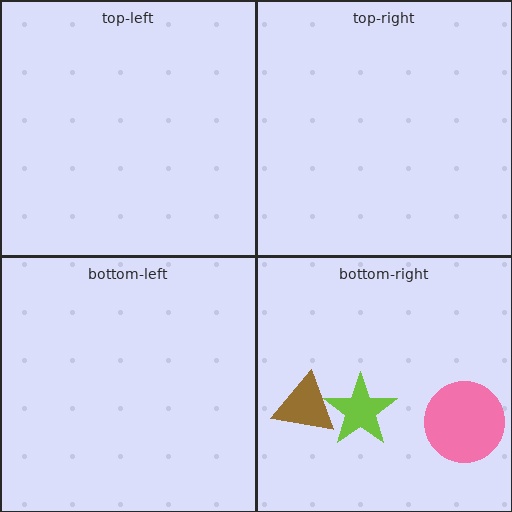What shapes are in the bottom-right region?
The lime star, the pink circle, the brown triangle.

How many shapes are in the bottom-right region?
3.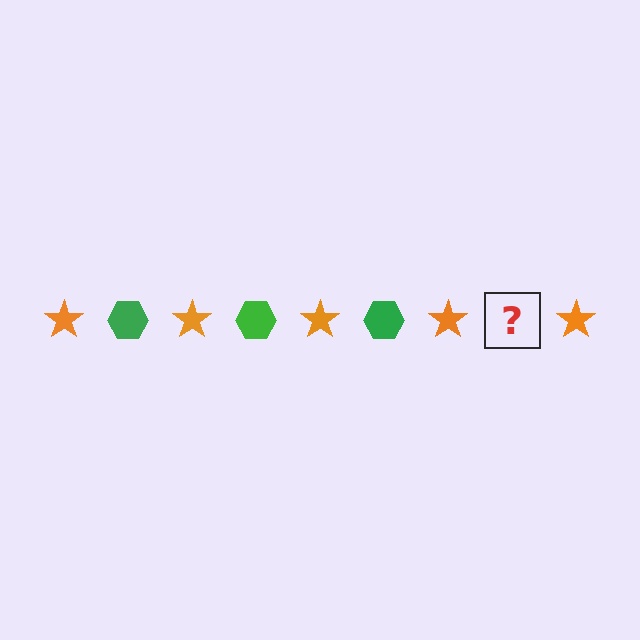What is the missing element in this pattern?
The missing element is a green hexagon.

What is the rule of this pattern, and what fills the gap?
The rule is that the pattern alternates between orange star and green hexagon. The gap should be filled with a green hexagon.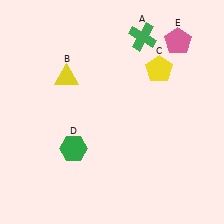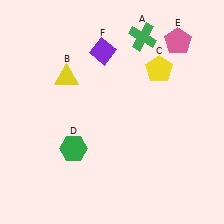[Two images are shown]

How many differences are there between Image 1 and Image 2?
There is 1 difference between the two images.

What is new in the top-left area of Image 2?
A purple diamond (F) was added in the top-left area of Image 2.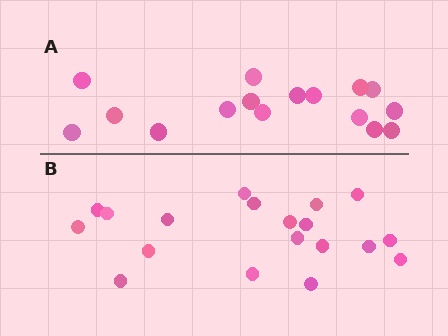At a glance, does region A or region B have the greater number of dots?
Region B (the bottom region) has more dots.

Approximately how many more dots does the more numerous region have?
Region B has just a few more — roughly 2 or 3 more dots than region A.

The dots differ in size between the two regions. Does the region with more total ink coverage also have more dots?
No. Region A has more total ink coverage because its dots are larger, but region B actually contains more individual dots. Total area can be misleading — the number of items is what matters here.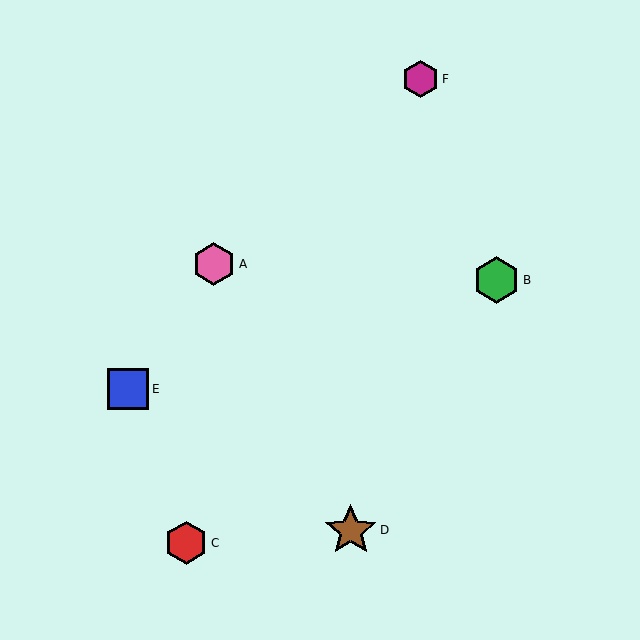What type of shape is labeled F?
Shape F is a magenta hexagon.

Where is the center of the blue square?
The center of the blue square is at (128, 389).